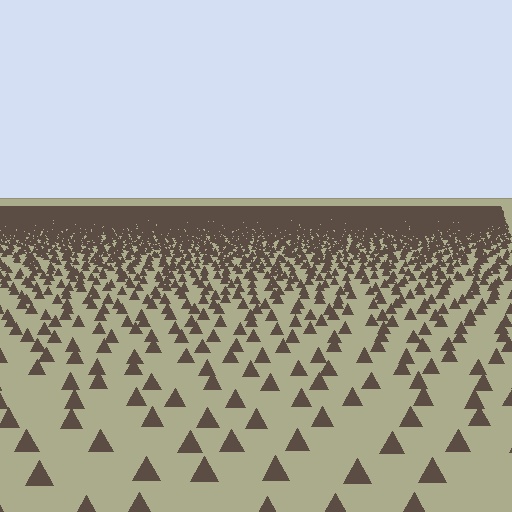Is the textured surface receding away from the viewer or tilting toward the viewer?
The surface is receding away from the viewer. Texture elements get smaller and denser toward the top.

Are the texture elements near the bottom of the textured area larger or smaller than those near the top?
Larger. Near the bottom, elements are closer to the viewer and appear at a bigger on-screen size.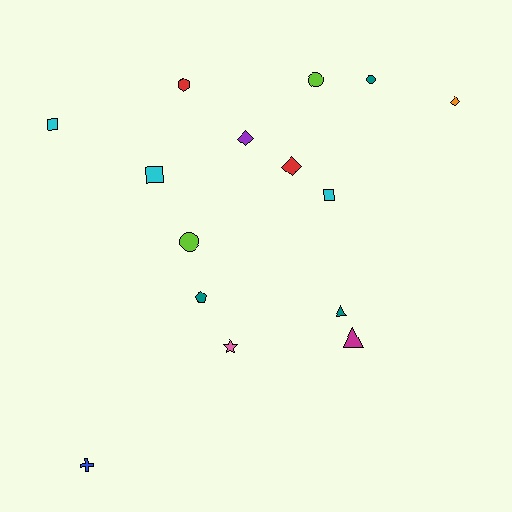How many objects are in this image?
There are 15 objects.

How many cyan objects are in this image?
There are 3 cyan objects.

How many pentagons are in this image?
There is 1 pentagon.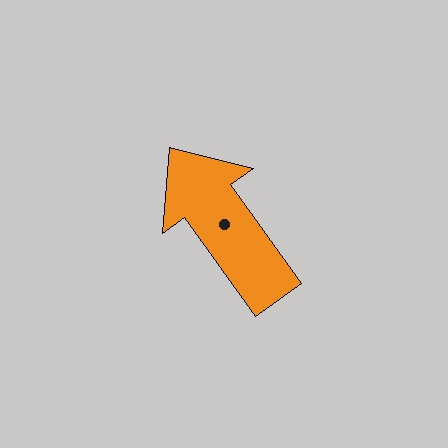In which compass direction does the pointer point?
Northwest.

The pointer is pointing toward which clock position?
Roughly 11 o'clock.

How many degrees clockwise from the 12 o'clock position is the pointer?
Approximately 324 degrees.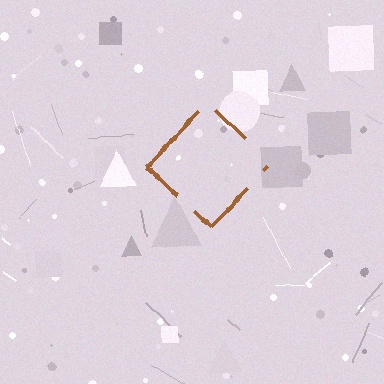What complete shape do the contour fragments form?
The contour fragments form a diamond.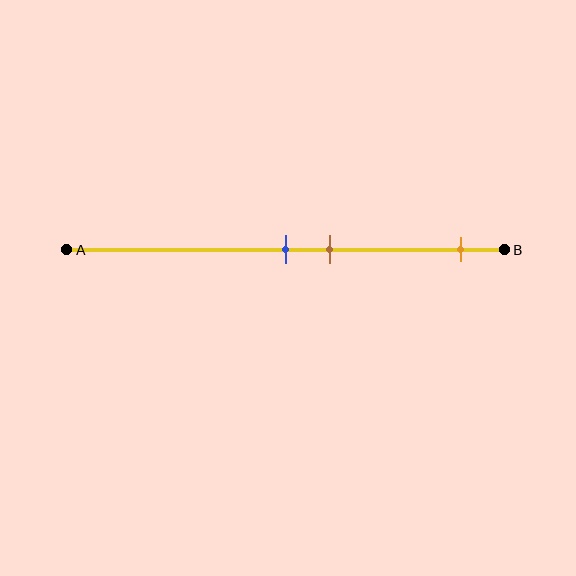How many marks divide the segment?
There are 3 marks dividing the segment.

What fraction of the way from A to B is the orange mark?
The orange mark is approximately 90% (0.9) of the way from A to B.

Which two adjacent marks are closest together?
The blue and brown marks are the closest adjacent pair.